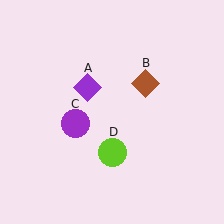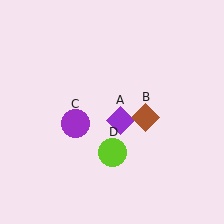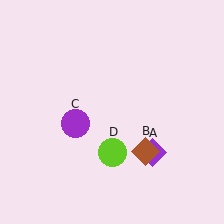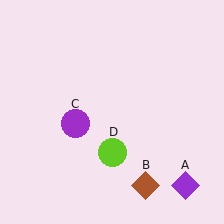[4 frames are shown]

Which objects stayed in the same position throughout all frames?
Purple circle (object C) and lime circle (object D) remained stationary.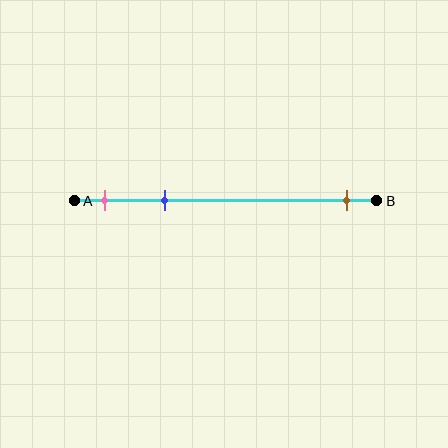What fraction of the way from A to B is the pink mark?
The pink mark is approximately 10% (0.1) of the way from A to B.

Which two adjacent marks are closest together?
The pink and blue marks are the closest adjacent pair.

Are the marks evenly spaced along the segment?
No, the marks are not evenly spaced.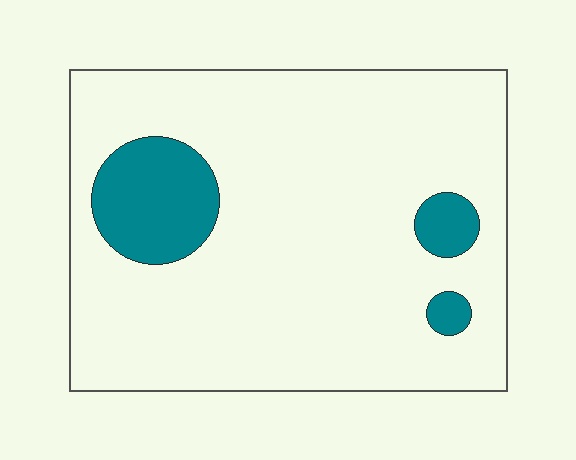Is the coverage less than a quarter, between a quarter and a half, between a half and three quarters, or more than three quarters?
Less than a quarter.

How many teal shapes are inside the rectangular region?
3.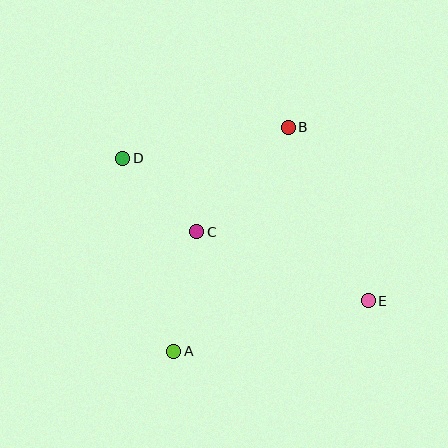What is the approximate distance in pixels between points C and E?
The distance between C and E is approximately 185 pixels.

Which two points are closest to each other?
Points C and D are closest to each other.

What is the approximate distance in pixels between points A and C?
The distance between A and C is approximately 122 pixels.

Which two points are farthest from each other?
Points D and E are farthest from each other.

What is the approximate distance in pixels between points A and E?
The distance between A and E is approximately 201 pixels.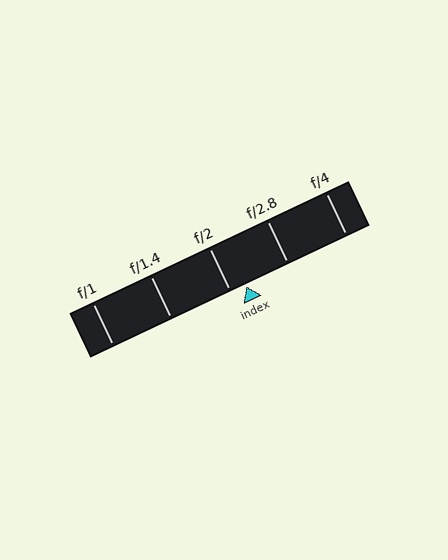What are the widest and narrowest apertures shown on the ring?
The widest aperture shown is f/1 and the narrowest is f/4.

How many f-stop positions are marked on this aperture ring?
There are 5 f-stop positions marked.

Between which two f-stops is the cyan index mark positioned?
The index mark is between f/2 and f/2.8.